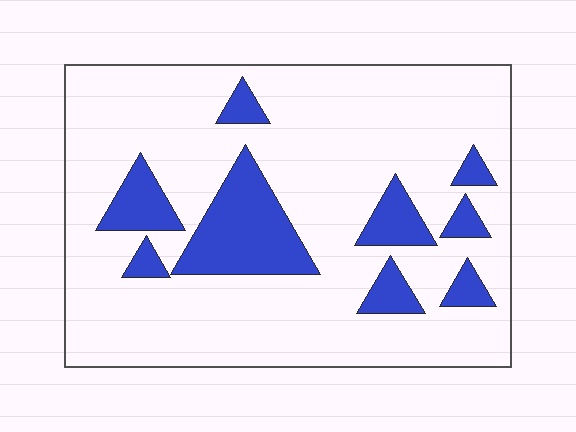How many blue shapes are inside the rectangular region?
9.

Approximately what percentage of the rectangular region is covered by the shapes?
Approximately 20%.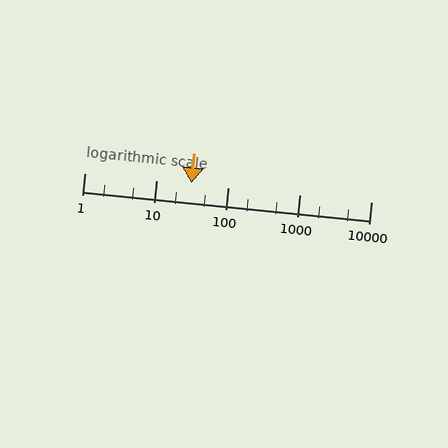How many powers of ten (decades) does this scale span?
The scale spans 4 decades, from 1 to 10000.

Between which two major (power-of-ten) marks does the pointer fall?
The pointer is between 10 and 100.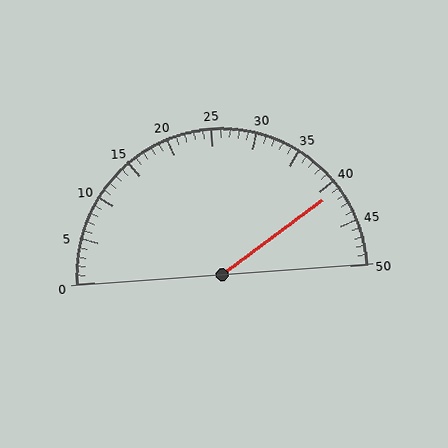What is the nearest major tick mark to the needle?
The nearest major tick mark is 40.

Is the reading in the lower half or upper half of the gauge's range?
The reading is in the upper half of the range (0 to 50).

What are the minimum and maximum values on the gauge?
The gauge ranges from 0 to 50.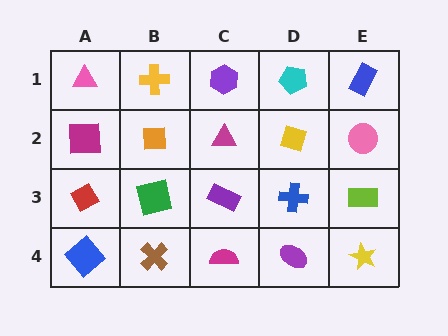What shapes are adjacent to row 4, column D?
A blue cross (row 3, column D), a magenta semicircle (row 4, column C), a yellow star (row 4, column E).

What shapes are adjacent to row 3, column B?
An orange square (row 2, column B), a brown cross (row 4, column B), a red diamond (row 3, column A), a purple rectangle (row 3, column C).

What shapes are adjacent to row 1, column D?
A yellow diamond (row 2, column D), a purple hexagon (row 1, column C), a blue rectangle (row 1, column E).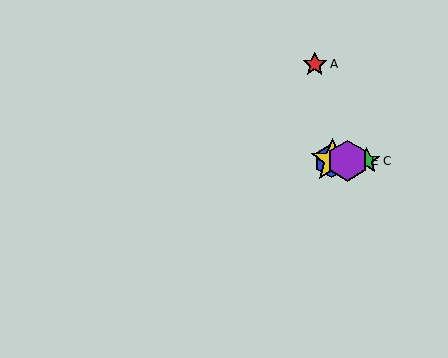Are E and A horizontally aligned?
No, E is at y≈161 and A is at y≈64.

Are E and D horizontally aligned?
Yes, both are at y≈161.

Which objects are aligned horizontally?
Objects B, C, D, E are aligned horizontally.